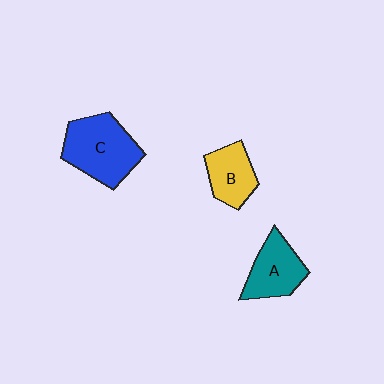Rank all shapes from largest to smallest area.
From largest to smallest: C (blue), A (teal), B (yellow).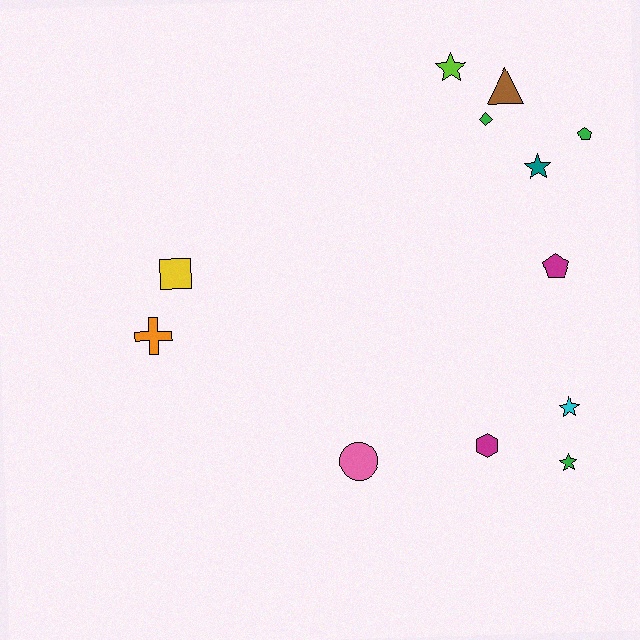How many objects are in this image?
There are 12 objects.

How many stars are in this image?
There are 4 stars.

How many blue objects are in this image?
There are no blue objects.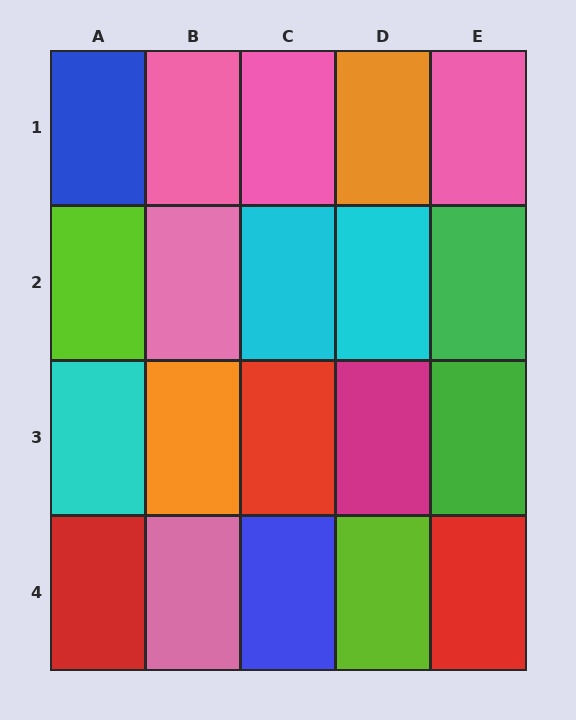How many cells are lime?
2 cells are lime.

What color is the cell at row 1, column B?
Pink.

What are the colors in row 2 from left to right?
Lime, pink, cyan, cyan, green.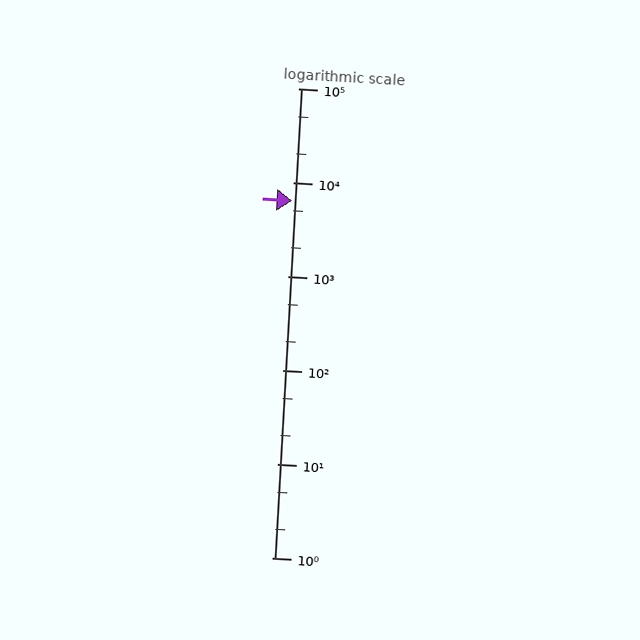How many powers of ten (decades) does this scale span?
The scale spans 5 decades, from 1 to 100000.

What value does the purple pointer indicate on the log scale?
The pointer indicates approximately 6300.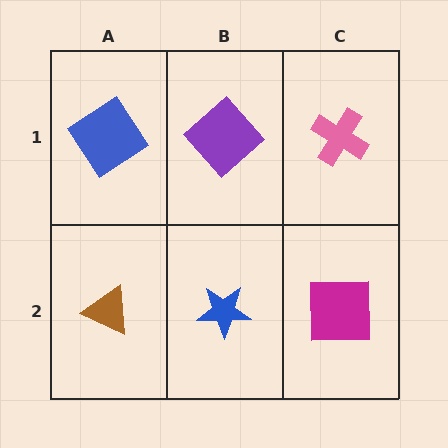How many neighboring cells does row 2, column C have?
2.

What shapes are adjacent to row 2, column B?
A purple diamond (row 1, column B), a brown triangle (row 2, column A), a magenta square (row 2, column C).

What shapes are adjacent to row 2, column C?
A pink cross (row 1, column C), a blue star (row 2, column B).